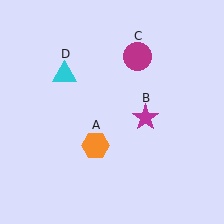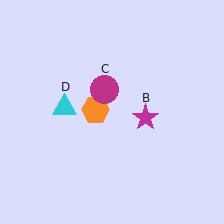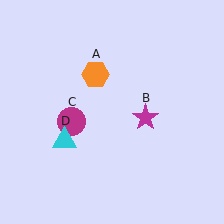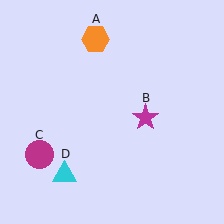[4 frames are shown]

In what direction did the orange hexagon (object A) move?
The orange hexagon (object A) moved up.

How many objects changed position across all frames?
3 objects changed position: orange hexagon (object A), magenta circle (object C), cyan triangle (object D).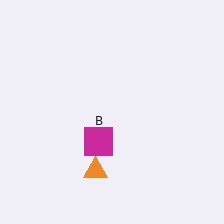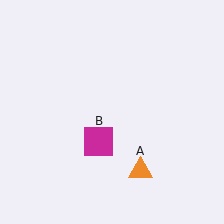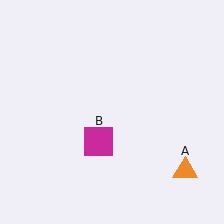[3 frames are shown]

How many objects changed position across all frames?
1 object changed position: orange triangle (object A).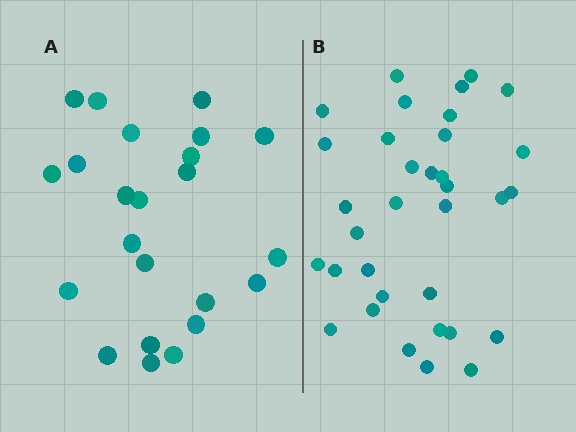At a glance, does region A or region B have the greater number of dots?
Region B (the right region) has more dots.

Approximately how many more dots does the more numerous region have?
Region B has roughly 12 or so more dots than region A.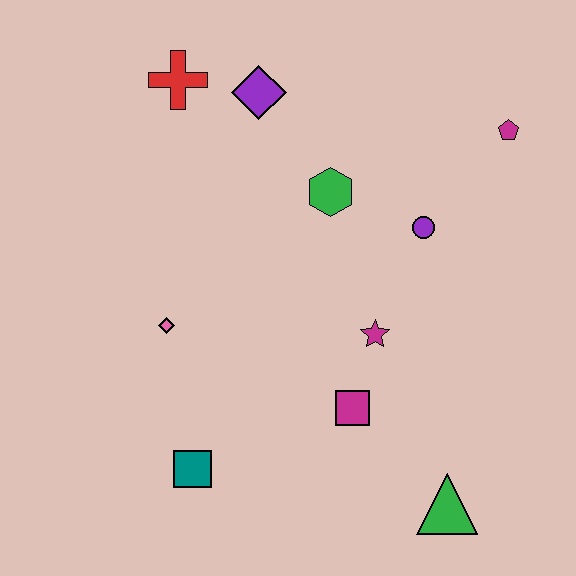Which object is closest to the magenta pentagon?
The purple circle is closest to the magenta pentagon.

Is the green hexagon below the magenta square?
No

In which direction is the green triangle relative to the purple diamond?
The green triangle is below the purple diamond.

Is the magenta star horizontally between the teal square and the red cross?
No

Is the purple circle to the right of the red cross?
Yes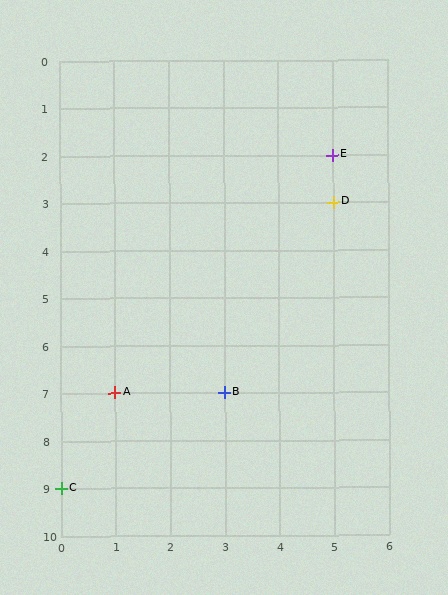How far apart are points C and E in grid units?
Points C and E are 5 columns and 7 rows apart (about 8.6 grid units diagonally).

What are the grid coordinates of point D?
Point D is at grid coordinates (5, 3).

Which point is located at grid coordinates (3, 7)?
Point B is at (3, 7).